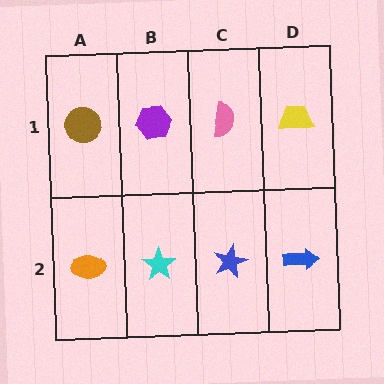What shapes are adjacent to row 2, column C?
A pink semicircle (row 1, column C), a cyan star (row 2, column B), a blue arrow (row 2, column D).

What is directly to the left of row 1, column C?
A purple hexagon.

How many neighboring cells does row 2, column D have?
2.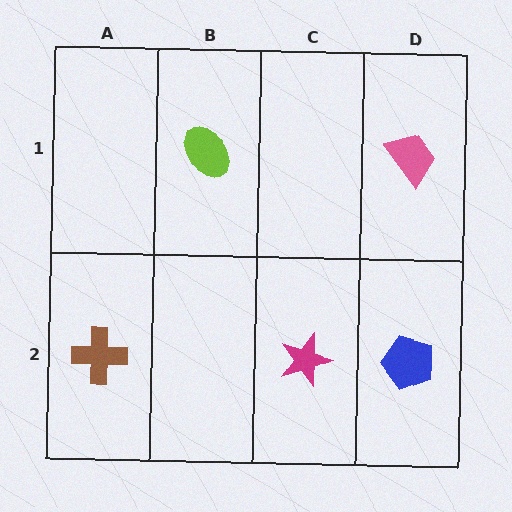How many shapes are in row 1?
2 shapes.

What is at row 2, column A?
A brown cross.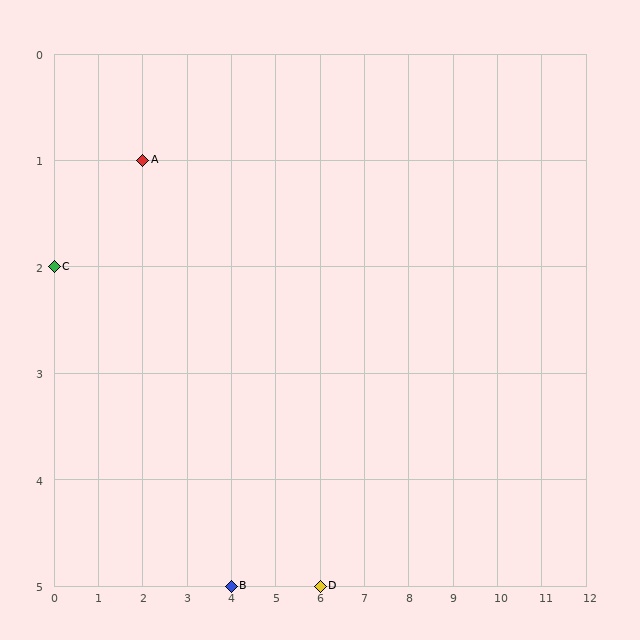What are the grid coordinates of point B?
Point B is at grid coordinates (4, 5).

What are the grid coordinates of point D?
Point D is at grid coordinates (6, 5).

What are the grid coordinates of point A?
Point A is at grid coordinates (2, 1).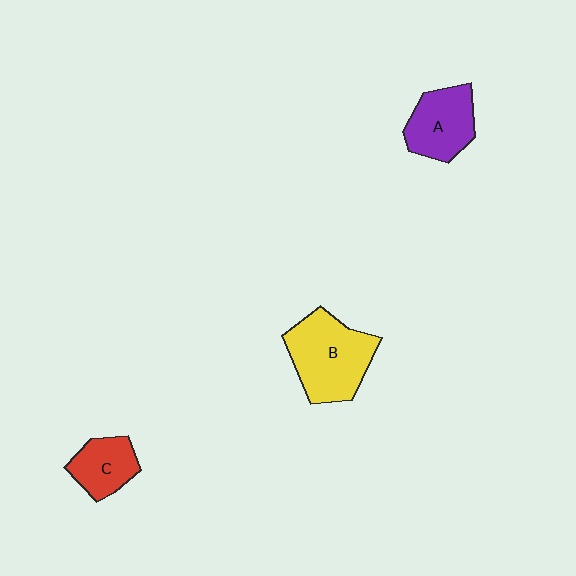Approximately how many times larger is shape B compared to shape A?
Approximately 1.4 times.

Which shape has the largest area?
Shape B (yellow).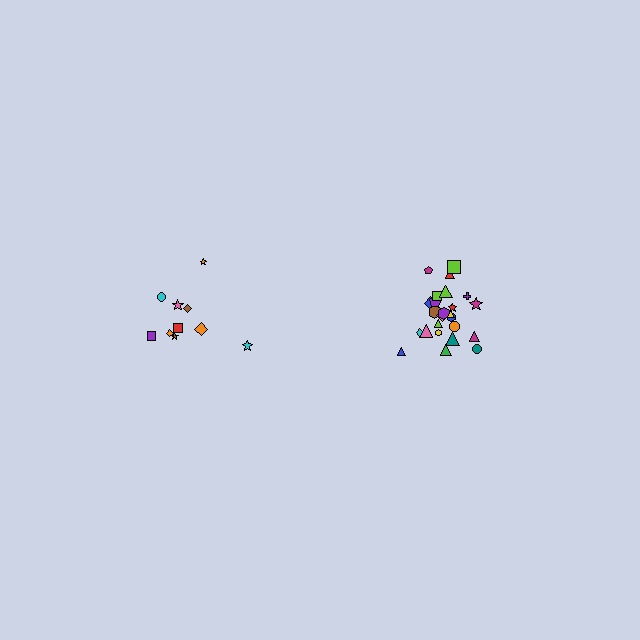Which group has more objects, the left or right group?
The right group.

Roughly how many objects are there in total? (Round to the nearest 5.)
Roughly 35 objects in total.